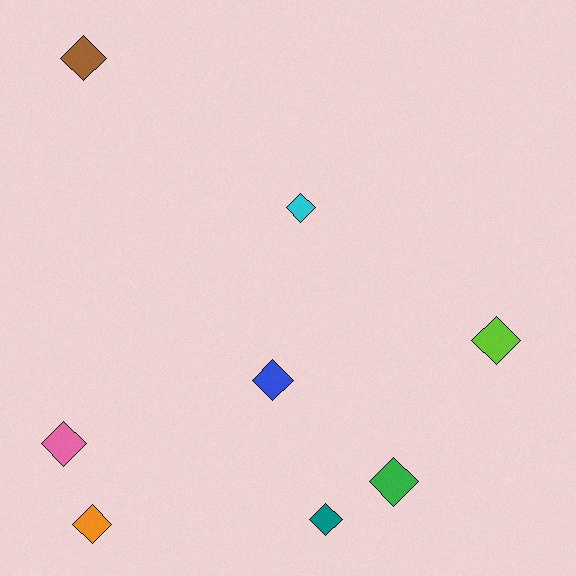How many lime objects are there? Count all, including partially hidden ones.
There is 1 lime object.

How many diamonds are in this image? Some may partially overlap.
There are 8 diamonds.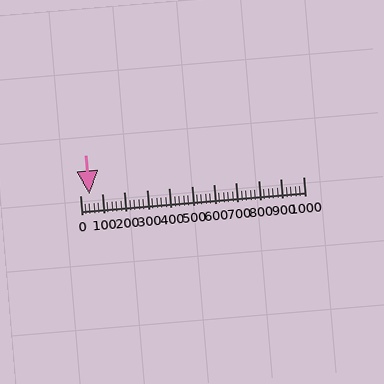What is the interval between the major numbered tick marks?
The major tick marks are spaced 100 units apart.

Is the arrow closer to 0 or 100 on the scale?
The arrow is closer to 0.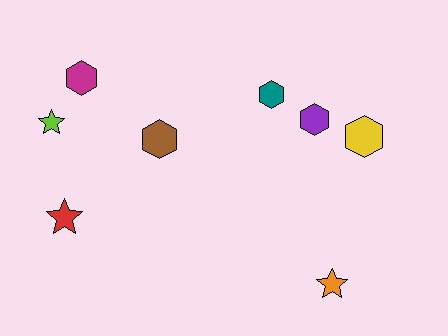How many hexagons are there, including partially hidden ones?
There are 5 hexagons.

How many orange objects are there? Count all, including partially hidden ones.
There is 1 orange object.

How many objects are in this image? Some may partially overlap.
There are 8 objects.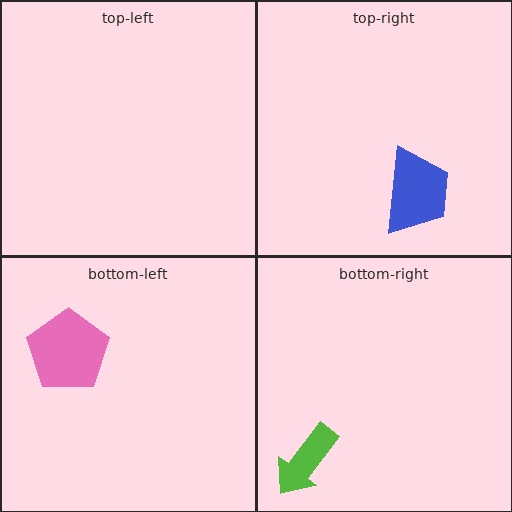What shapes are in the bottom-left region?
The pink pentagon.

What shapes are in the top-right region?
The blue trapezoid.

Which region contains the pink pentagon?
The bottom-left region.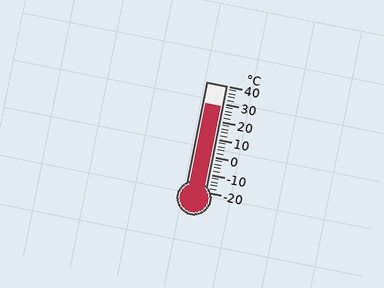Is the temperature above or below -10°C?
The temperature is above -10°C.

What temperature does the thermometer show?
The thermometer shows approximately 28°C.